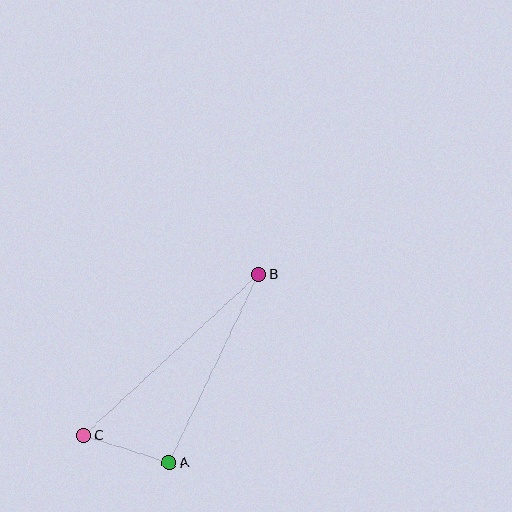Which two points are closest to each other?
Points A and C are closest to each other.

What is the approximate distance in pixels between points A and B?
The distance between A and B is approximately 208 pixels.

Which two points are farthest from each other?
Points B and C are farthest from each other.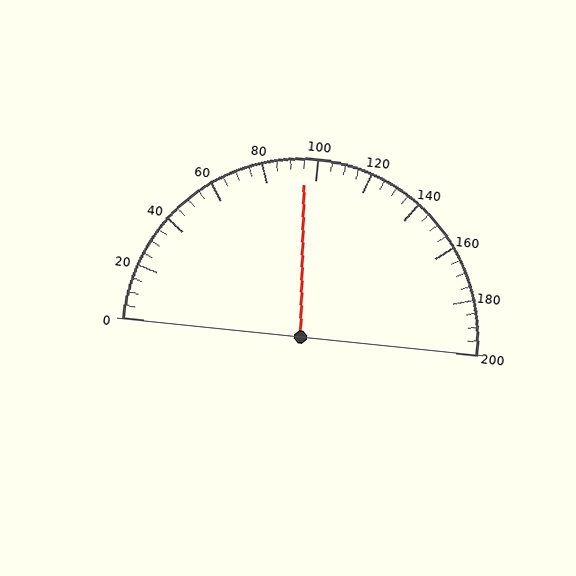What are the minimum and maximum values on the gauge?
The gauge ranges from 0 to 200.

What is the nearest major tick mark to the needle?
The nearest major tick mark is 100.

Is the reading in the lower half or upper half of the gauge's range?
The reading is in the lower half of the range (0 to 200).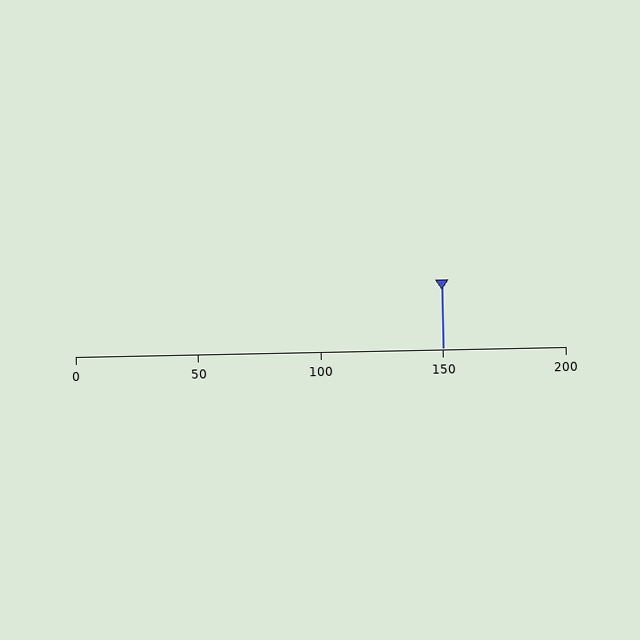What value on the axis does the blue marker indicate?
The marker indicates approximately 150.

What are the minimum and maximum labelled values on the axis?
The axis runs from 0 to 200.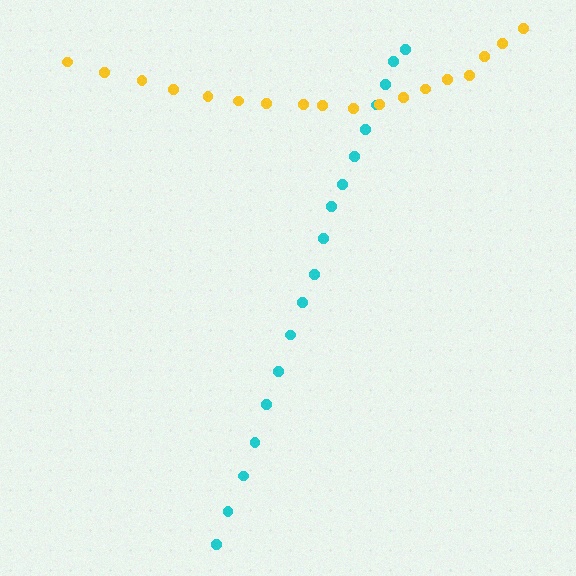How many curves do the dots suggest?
There are 2 distinct paths.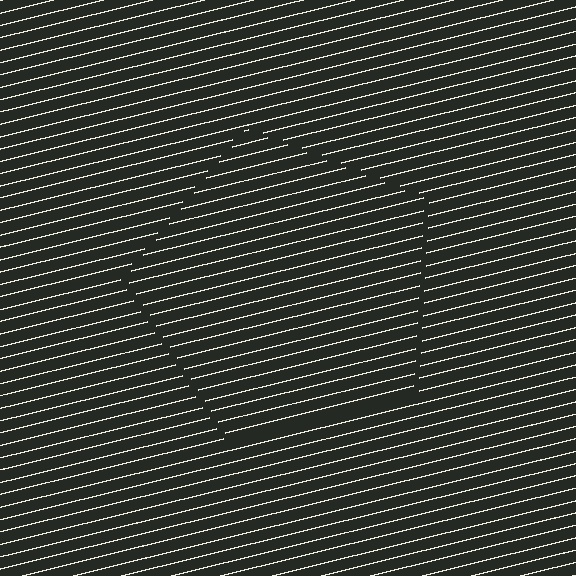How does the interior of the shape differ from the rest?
The interior of the shape contains the same grating, shifted by half a period — the contour is defined by the phase discontinuity where line-ends from the inner and outer gratings abut.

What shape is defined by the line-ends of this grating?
An illusory pentagon. The interior of the shape contains the same grating, shifted by half a period — the contour is defined by the phase discontinuity where line-ends from the inner and outer gratings abut.